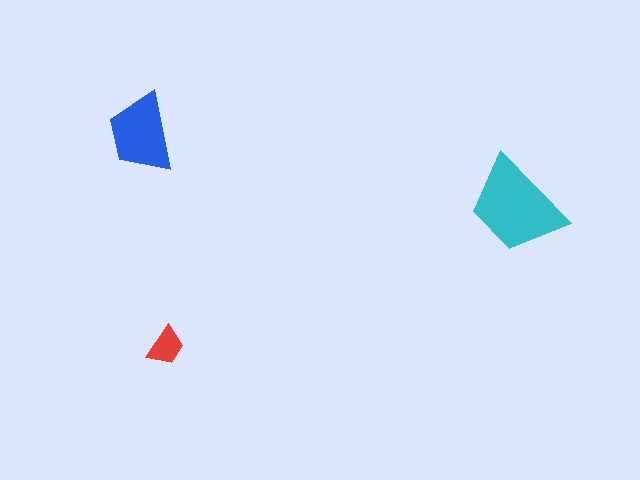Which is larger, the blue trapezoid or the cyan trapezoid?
The cyan one.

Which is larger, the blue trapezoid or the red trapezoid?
The blue one.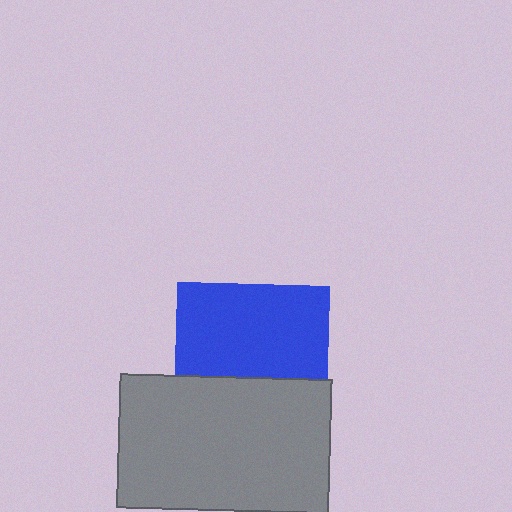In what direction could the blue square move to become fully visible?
The blue square could move up. That would shift it out from behind the gray rectangle entirely.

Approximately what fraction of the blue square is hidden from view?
Roughly 39% of the blue square is hidden behind the gray rectangle.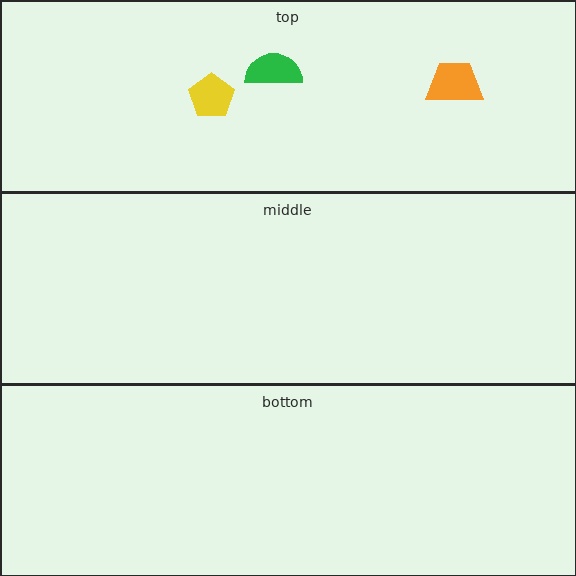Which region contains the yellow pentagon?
The top region.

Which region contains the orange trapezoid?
The top region.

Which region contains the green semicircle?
The top region.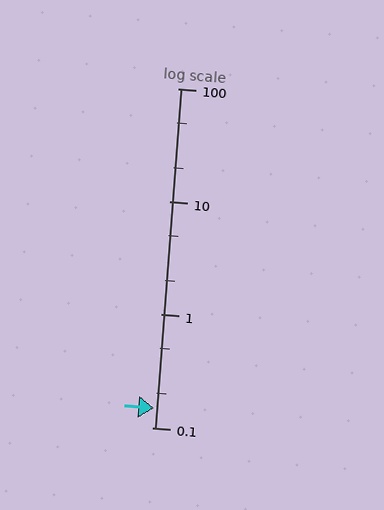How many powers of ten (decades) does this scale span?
The scale spans 3 decades, from 0.1 to 100.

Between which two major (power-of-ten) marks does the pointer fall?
The pointer is between 0.1 and 1.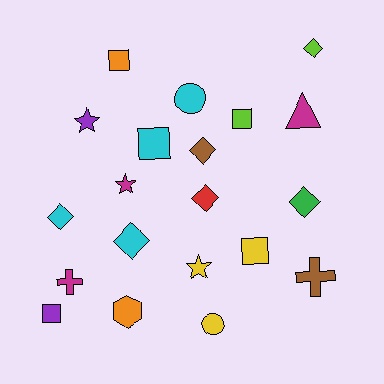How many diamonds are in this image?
There are 6 diamonds.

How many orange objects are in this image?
There are 2 orange objects.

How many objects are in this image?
There are 20 objects.